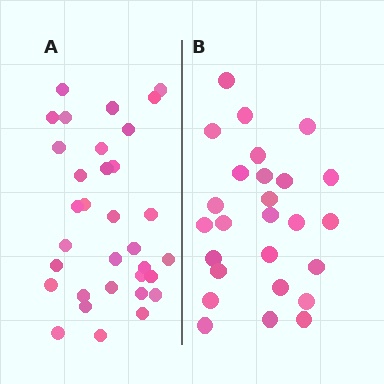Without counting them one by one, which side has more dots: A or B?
Region A (the left region) has more dots.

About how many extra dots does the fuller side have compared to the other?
Region A has roughly 8 or so more dots than region B.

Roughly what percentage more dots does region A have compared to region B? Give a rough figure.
About 25% more.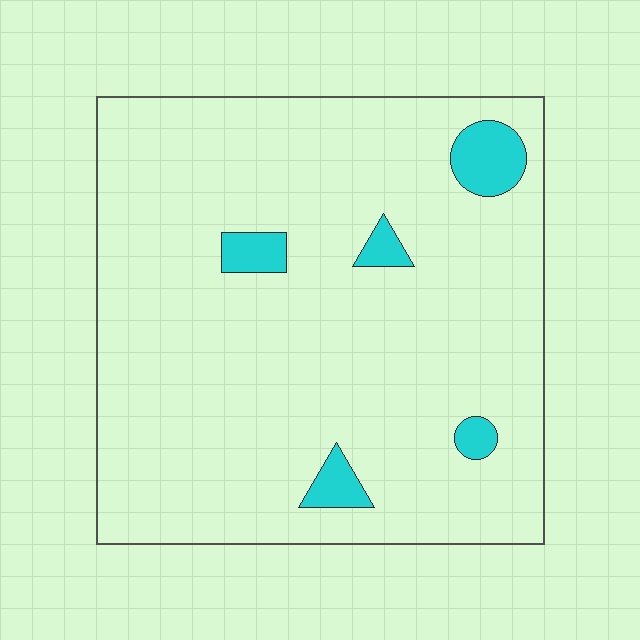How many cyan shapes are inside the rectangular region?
5.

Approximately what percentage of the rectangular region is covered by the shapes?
Approximately 5%.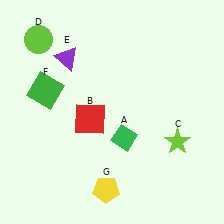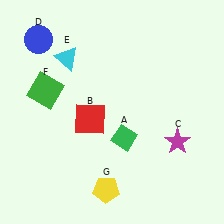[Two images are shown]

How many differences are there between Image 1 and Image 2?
There are 3 differences between the two images.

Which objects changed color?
C changed from lime to magenta. D changed from lime to blue. E changed from purple to cyan.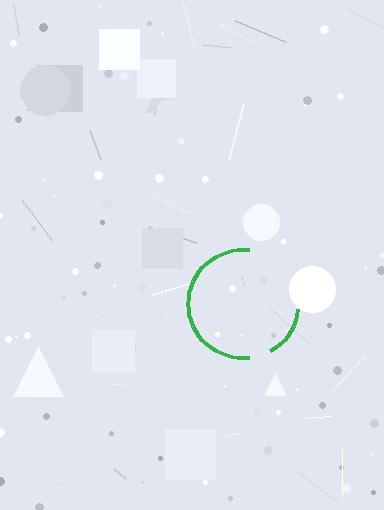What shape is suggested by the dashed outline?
The dashed outline suggests a circle.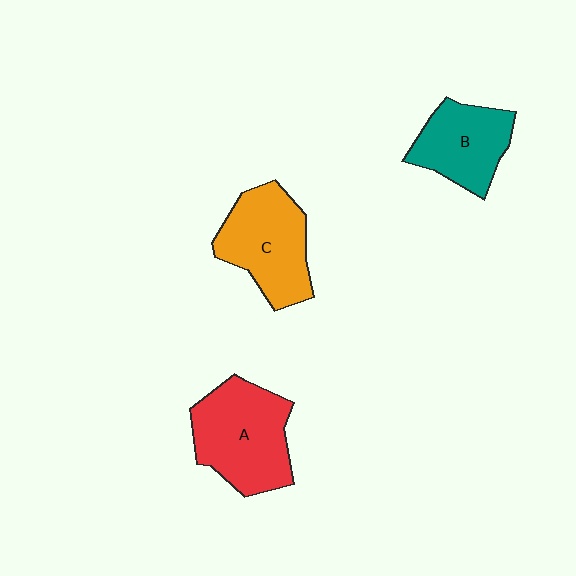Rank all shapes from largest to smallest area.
From largest to smallest: A (red), C (orange), B (teal).